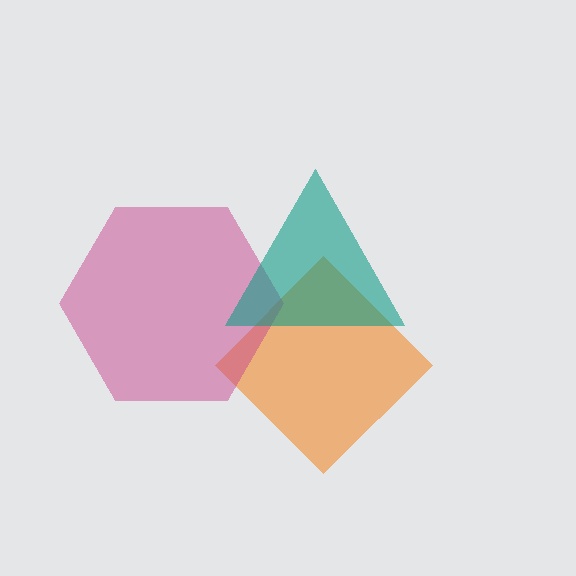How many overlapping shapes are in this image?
There are 3 overlapping shapes in the image.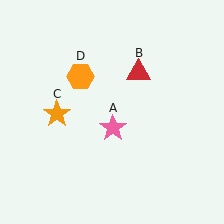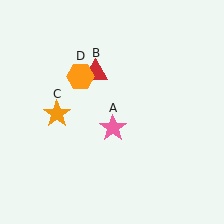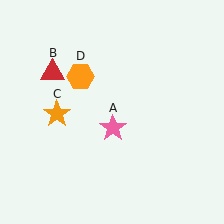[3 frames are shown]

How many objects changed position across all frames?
1 object changed position: red triangle (object B).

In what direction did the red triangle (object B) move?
The red triangle (object B) moved left.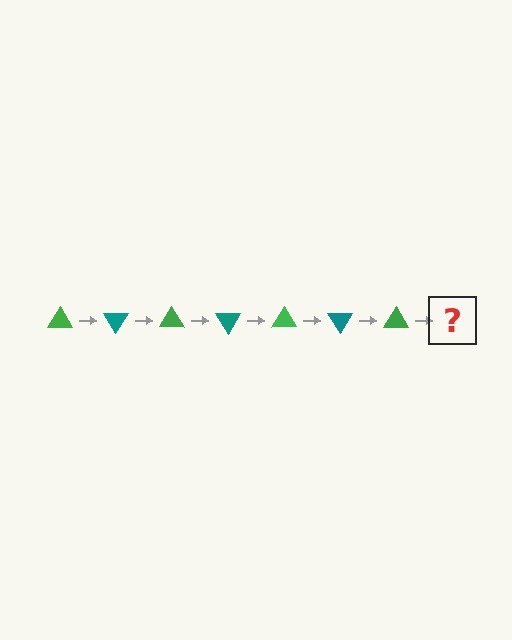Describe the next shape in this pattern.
It should be a teal triangle, rotated 420 degrees from the start.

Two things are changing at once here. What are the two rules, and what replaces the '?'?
The two rules are that it rotates 60 degrees each step and the color cycles through green and teal. The '?' should be a teal triangle, rotated 420 degrees from the start.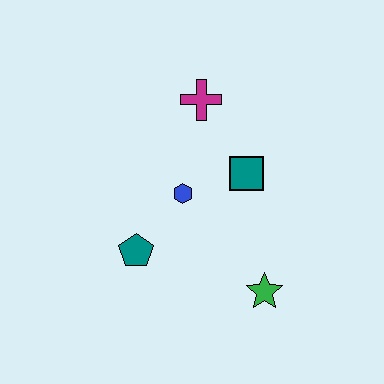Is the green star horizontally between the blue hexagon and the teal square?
No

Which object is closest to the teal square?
The blue hexagon is closest to the teal square.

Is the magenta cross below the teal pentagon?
No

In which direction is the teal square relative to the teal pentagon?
The teal square is to the right of the teal pentagon.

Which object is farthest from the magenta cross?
The green star is farthest from the magenta cross.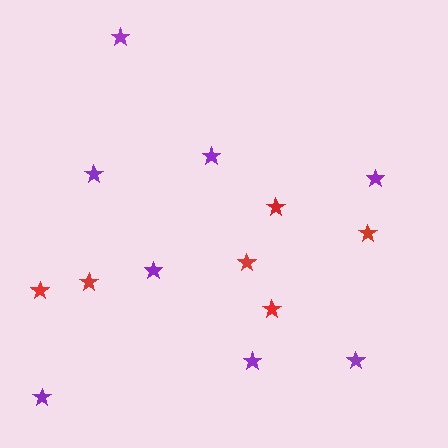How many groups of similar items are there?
There are 2 groups: one group of purple stars (8) and one group of red stars (6).